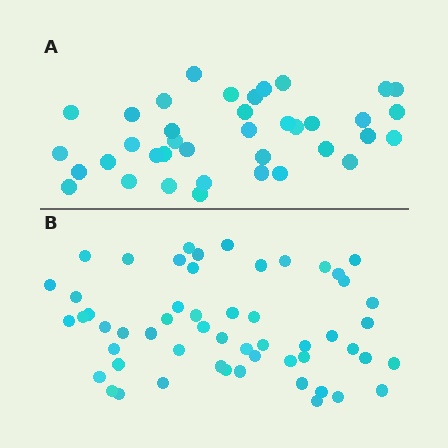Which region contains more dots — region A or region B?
Region B (the bottom region) has more dots.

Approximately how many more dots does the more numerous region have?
Region B has approximately 15 more dots than region A.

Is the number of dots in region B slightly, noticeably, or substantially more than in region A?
Region B has noticeably more, but not dramatically so. The ratio is roughly 1.4 to 1.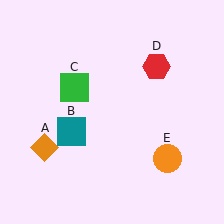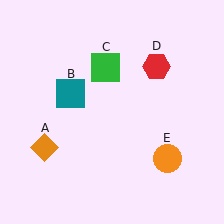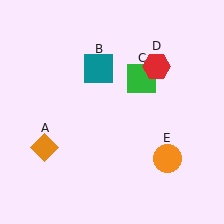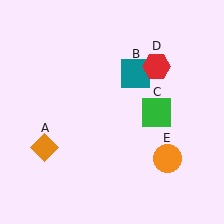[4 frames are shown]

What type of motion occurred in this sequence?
The teal square (object B), green square (object C) rotated clockwise around the center of the scene.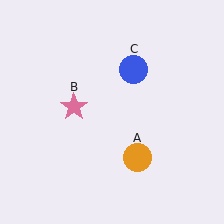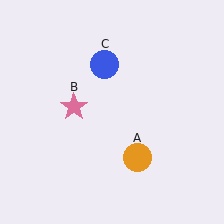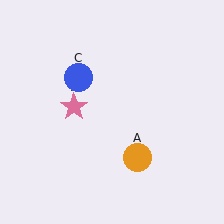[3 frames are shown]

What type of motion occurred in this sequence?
The blue circle (object C) rotated counterclockwise around the center of the scene.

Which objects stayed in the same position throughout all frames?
Orange circle (object A) and pink star (object B) remained stationary.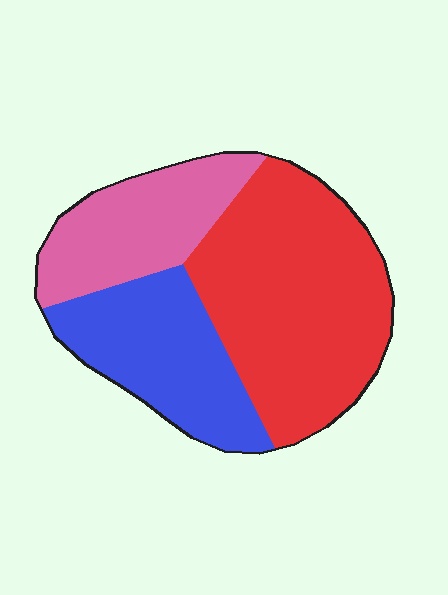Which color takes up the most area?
Red, at roughly 50%.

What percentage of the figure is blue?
Blue takes up between a sixth and a third of the figure.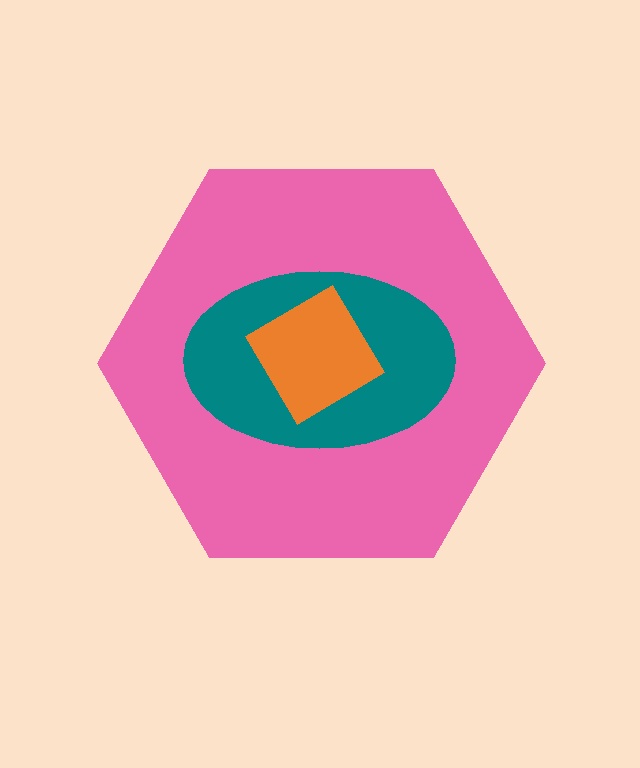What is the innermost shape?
The orange diamond.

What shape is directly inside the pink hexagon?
The teal ellipse.